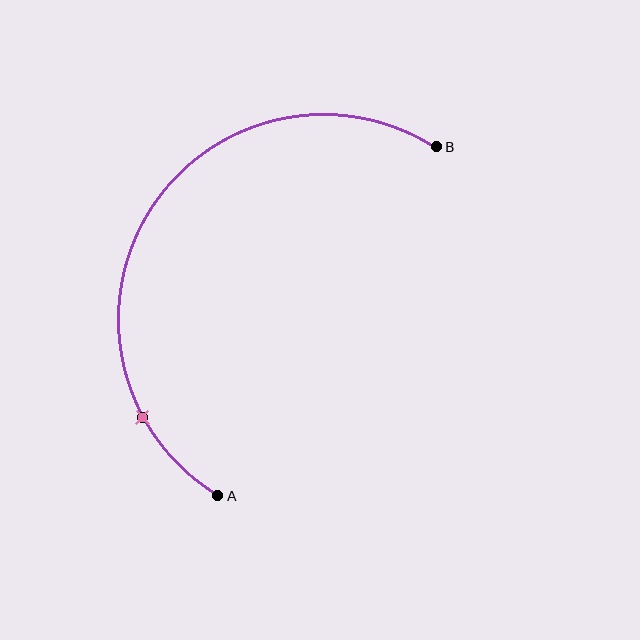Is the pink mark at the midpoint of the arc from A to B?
No. The pink mark lies on the arc but is closer to endpoint A. The arc midpoint would be at the point on the curve equidistant along the arc from both A and B.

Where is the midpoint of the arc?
The arc midpoint is the point on the curve farthest from the straight line joining A and B. It sits to the left of that line.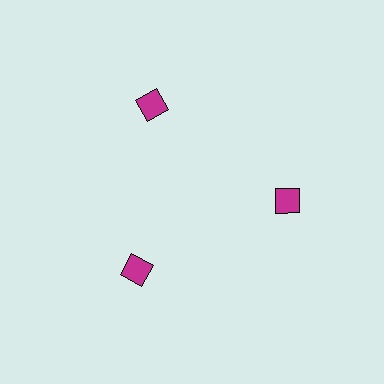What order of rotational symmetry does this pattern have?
This pattern has 3-fold rotational symmetry.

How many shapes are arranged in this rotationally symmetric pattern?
There are 3 shapes, arranged in 3 groups of 1.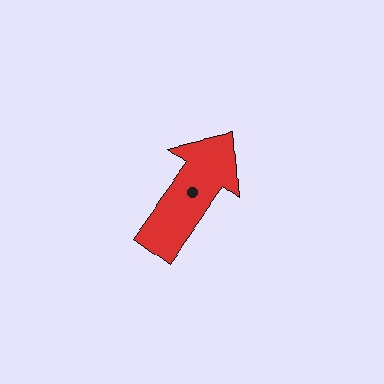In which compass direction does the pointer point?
Northeast.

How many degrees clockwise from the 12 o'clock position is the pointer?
Approximately 36 degrees.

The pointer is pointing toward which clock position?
Roughly 1 o'clock.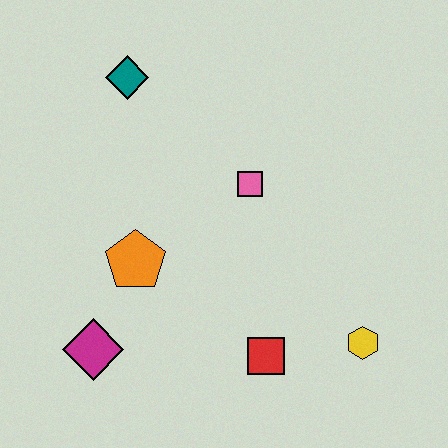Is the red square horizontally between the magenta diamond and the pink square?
No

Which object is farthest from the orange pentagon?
The yellow hexagon is farthest from the orange pentagon.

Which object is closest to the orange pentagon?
The magenta diamond is closest to the orange pentagon.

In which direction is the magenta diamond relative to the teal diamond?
The magenta diamond is below the teal diamond.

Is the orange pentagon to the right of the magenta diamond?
Yes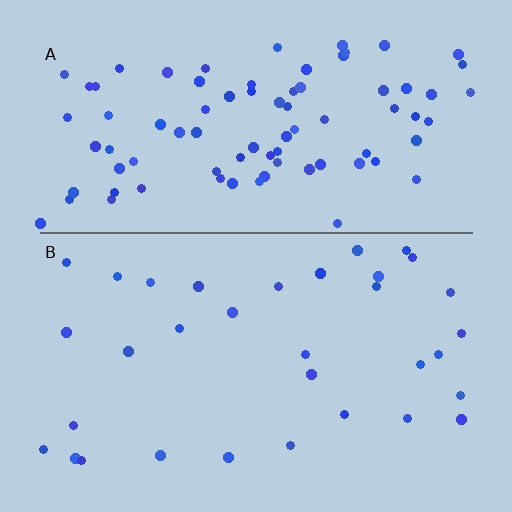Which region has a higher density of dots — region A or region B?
A (the top).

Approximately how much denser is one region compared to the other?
Approximately 2.6× — region A over region B.